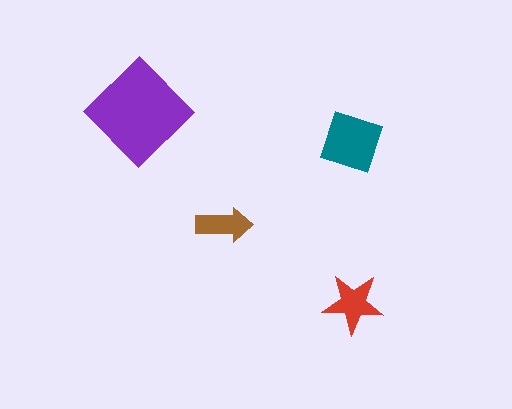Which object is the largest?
The purple diamond.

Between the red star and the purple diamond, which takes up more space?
The purple diamond.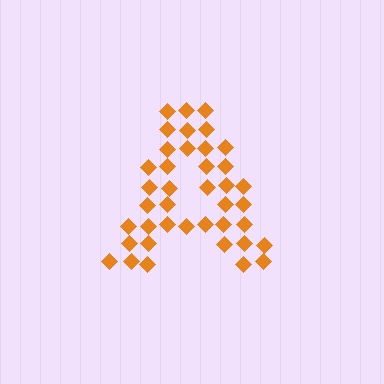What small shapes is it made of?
It is made of small diamonds.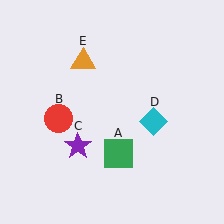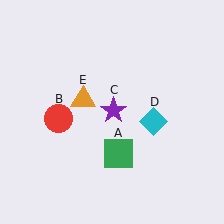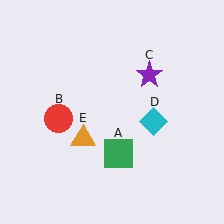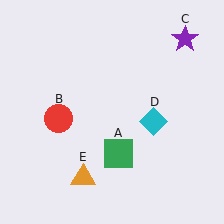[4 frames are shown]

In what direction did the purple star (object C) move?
The purple star (object C) moved up and to the right.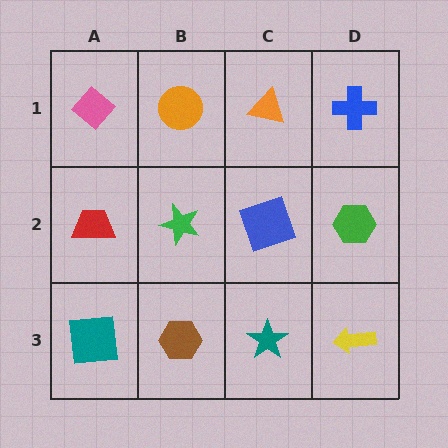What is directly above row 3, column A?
A red trapezoid.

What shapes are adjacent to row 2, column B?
An orange circle (row 1, column B), a brown hexagon (row 3, column B), a red trapezoid (row 2, column A), a blue square (row 2, column C).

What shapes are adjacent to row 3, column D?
A green hexagon (row 2, column D), a teal star (row 3, column C).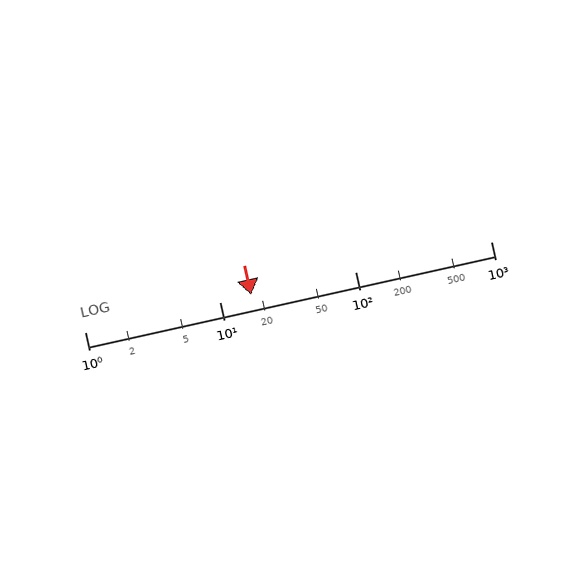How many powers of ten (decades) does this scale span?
The scale spans 3 decades, from 1 to 1000.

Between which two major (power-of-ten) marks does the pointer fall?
The pointer is between 10 and 100.